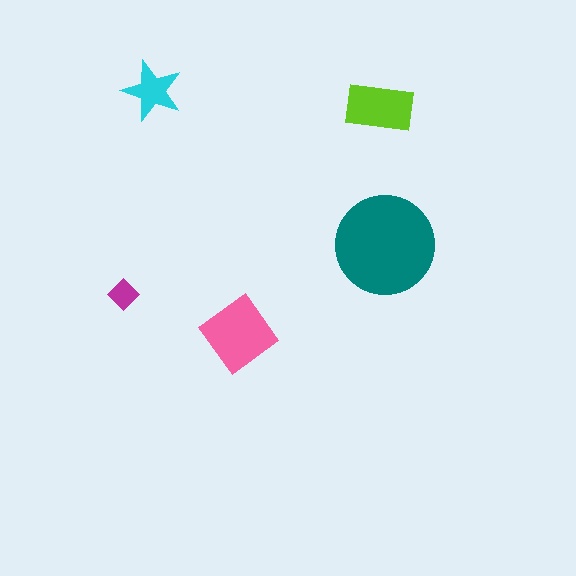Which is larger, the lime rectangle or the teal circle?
The teal circle.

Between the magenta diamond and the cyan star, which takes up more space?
The cyan star.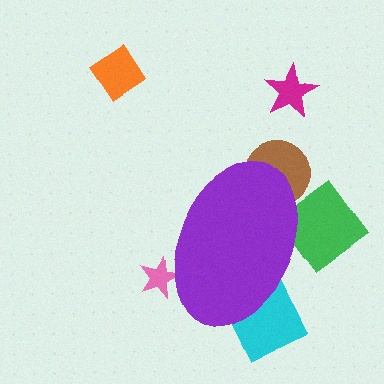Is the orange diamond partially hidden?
No, the orange diamond is fully visible.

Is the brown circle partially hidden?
Yes, the brown circle is partially hidden behind the purple ellipse.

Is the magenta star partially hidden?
No, the magenta star is fully visible.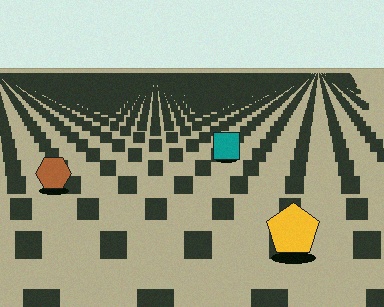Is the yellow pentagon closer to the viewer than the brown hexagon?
Yes. The yellow pentagon is closer — you can tell from the texture gradient: the ground texture is coarser near it.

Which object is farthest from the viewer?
The teal square is farthest from the viewer. It appears smaller and the ground texture around it is denser.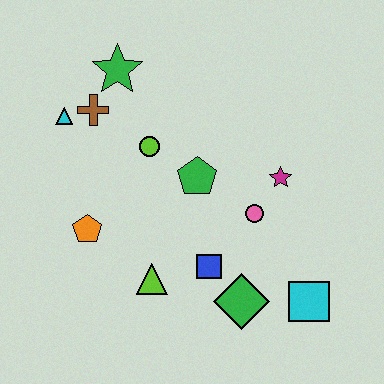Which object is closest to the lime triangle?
The blue square is closest to the lime triangle.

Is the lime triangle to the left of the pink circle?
Yes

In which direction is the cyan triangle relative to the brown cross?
The cyan triangle is to the left of the brown cross.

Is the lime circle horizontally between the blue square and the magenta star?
No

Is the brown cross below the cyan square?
No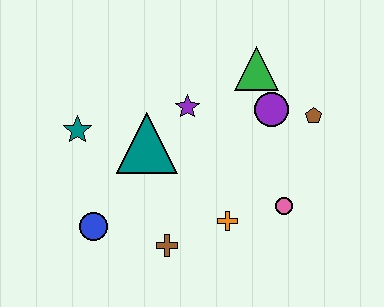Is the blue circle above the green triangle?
No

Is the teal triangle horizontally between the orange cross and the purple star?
No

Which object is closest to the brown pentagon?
The purple circle is closest to the brown pentagon.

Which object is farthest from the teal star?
The brown pentagon is farthest from the teal star.